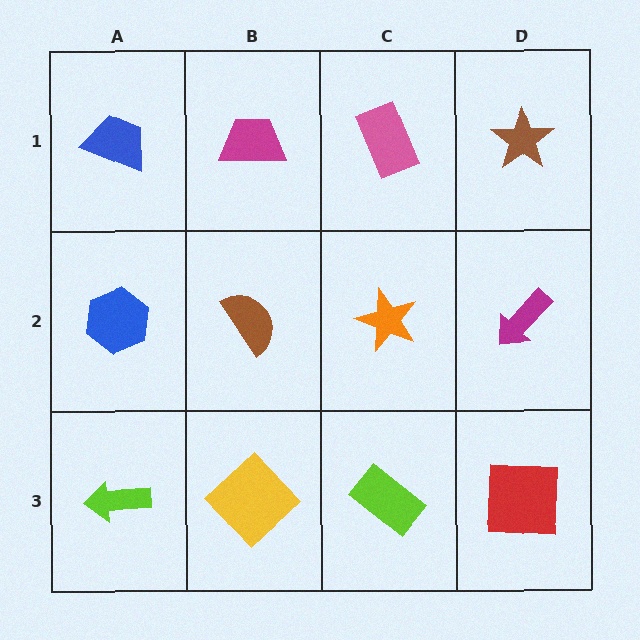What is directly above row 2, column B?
A magenta trapezoid.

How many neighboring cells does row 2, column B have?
4.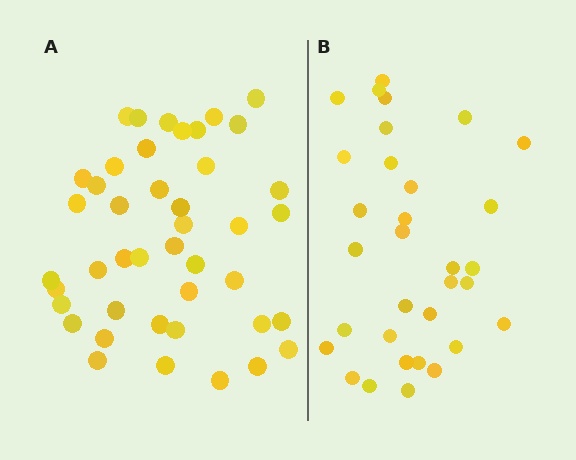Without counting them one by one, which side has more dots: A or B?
Region A (the left region) has more dots.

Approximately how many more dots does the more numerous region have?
Region A has roughly 12 or so more dots than region B.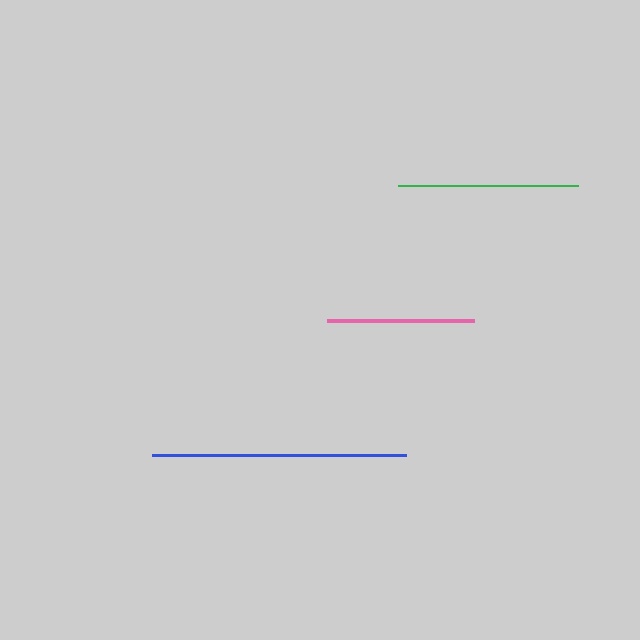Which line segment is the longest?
The blue line is the longest at approximately 254 pixels.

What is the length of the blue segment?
The blue segment is approximately 254 pixels long.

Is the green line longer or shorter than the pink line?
The green line is longer than the pink line.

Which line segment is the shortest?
The pink line is the shortest at approximately 146 pixels.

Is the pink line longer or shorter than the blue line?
The blue line is longer than the pink line.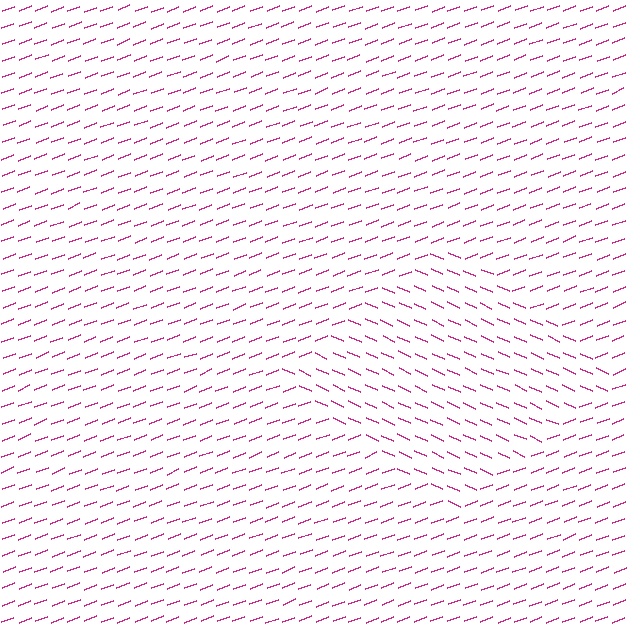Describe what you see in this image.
The image is filled with small magenta line segments. A diamond region in the image has lines oriented differently from the surrounding lines, creating a visible texture boundary.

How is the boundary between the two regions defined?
The boundary is defined purely by a change in line orientation (approximately 45 degrees difference). All lines are the same color and thickness.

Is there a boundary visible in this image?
Yes, there is a texture boundary formed by a change in line orientation.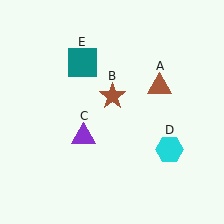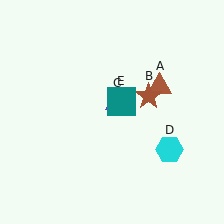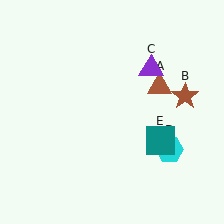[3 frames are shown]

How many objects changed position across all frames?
3 objects changed position: brown star (object B), purple triangle (object C), teal square (object E).